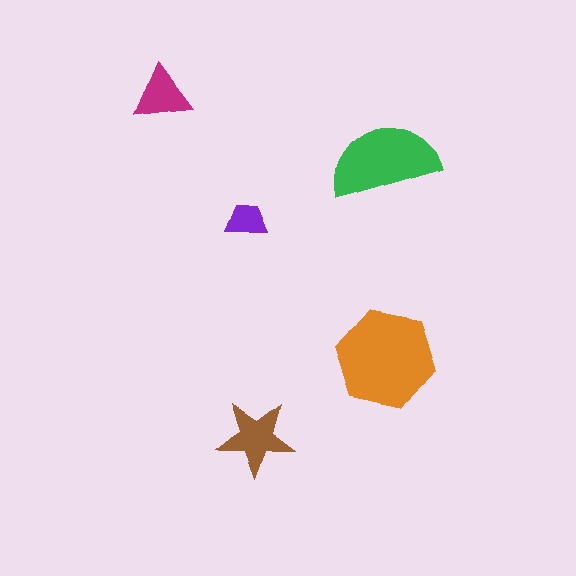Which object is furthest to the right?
The orange hexagon is rightmost.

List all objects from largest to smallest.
The orange hexagon, the green semicircle, the brown star, the magenta triangle, the purple trapezoid.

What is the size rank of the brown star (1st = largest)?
3rd.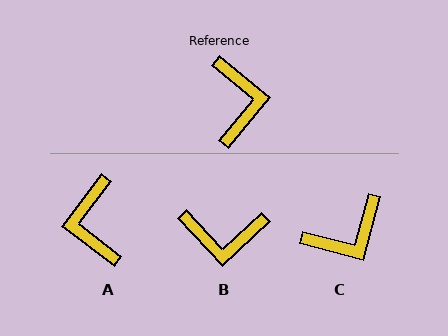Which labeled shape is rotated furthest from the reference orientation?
A, about 177 degrees away.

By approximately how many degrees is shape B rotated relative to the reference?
Approximately 97 degrees clockwise.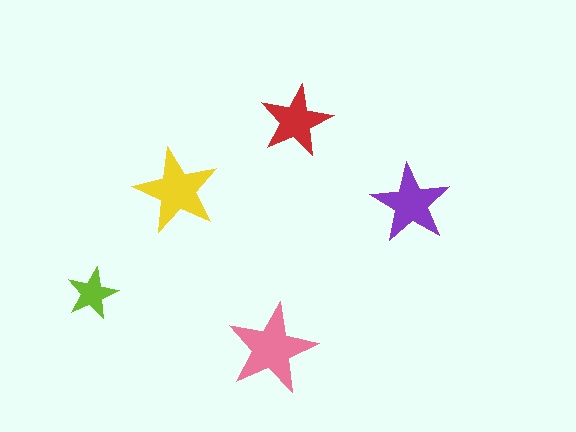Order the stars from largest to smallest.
the pink one, the yellow one, the purple one, the red one, the lime one.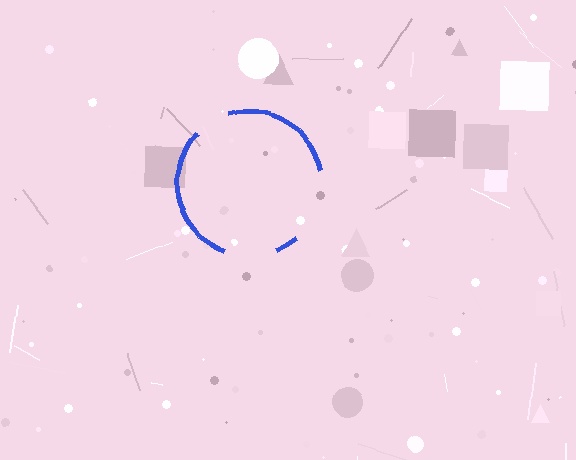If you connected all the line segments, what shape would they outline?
They would outline a circle.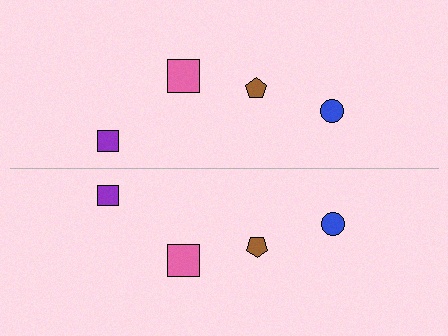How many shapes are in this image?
There are 8 shapes in this image.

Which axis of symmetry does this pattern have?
The pattern has a horizontal axis of symmetry running through the center of the image.